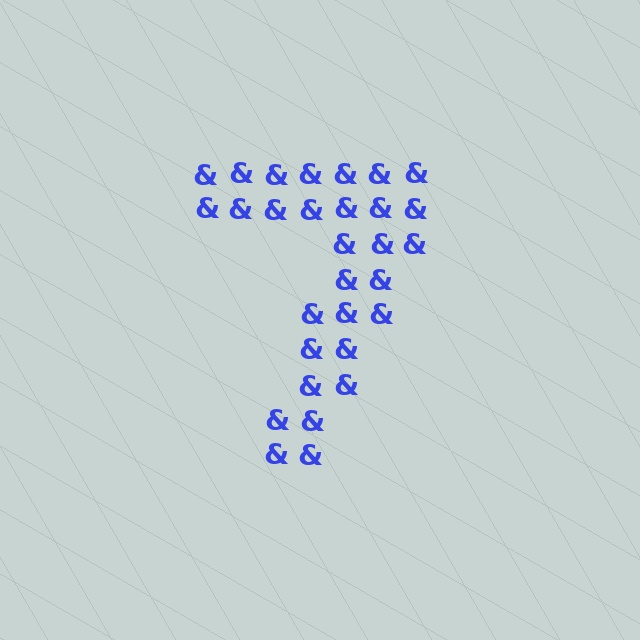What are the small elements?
The small elements are ampersands.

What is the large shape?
The large shape is the digit 7.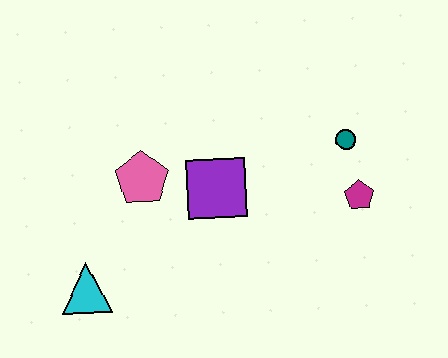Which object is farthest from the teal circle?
The cyan triangle is farthest from the teal circle.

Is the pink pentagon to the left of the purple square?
Yes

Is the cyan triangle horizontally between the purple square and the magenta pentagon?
No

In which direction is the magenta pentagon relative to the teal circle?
The magenta pentagon is below the teal circle.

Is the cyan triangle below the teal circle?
Yes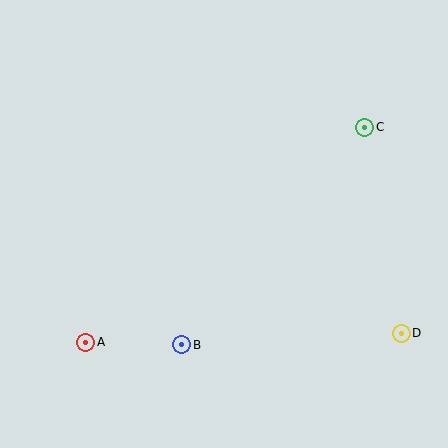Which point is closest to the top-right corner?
Point C is closest to the top-right corner.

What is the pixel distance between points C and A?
The distance between C and A is 353 pixels.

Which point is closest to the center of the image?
Point B at (182, 345) is closest to the center.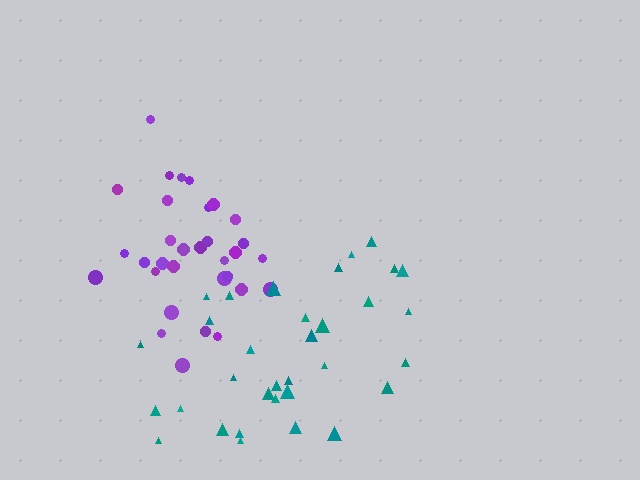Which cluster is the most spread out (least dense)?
Teal.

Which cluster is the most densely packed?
Purple.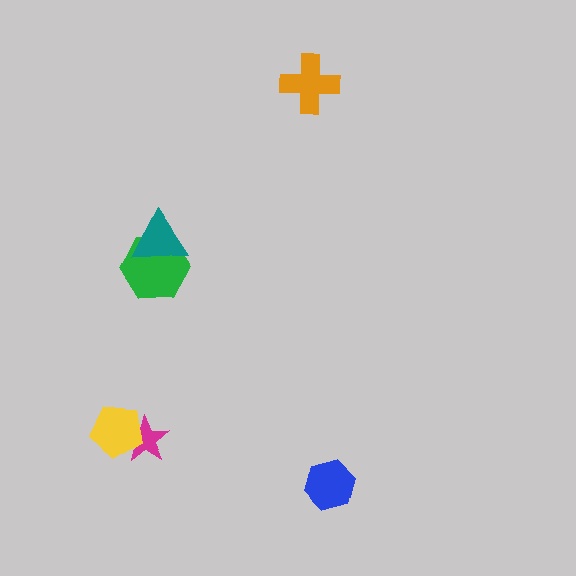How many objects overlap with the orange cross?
0 objects overlap with the orange cross.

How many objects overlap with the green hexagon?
1 object overlaps with the green hexagon.